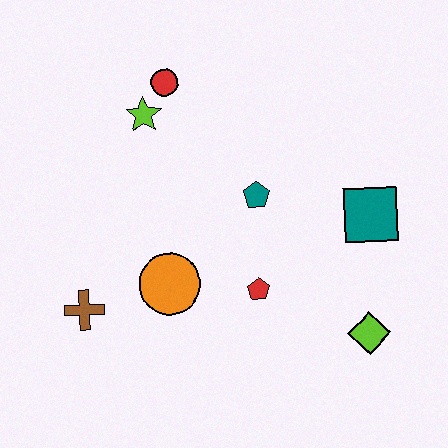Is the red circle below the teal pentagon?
No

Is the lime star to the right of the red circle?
No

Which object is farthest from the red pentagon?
The red circle is farthest from the red pentagon.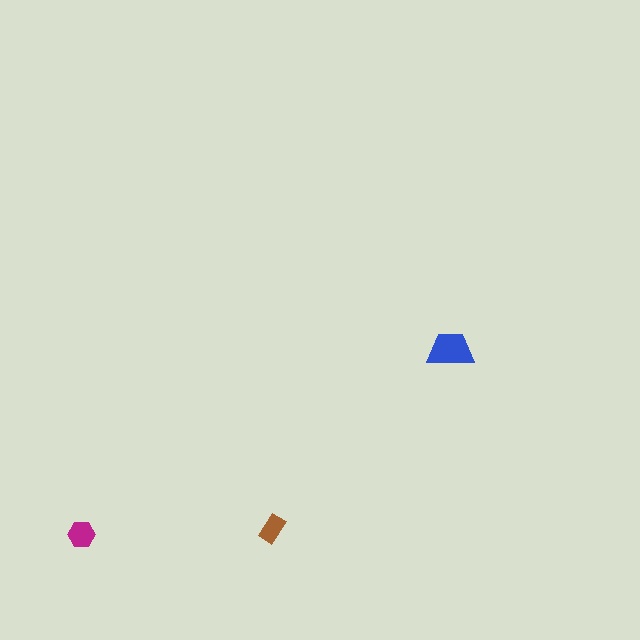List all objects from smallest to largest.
The brown rectangle, the magenta hexagon, the blue trapezoid.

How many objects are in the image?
There are 3 objects in the image.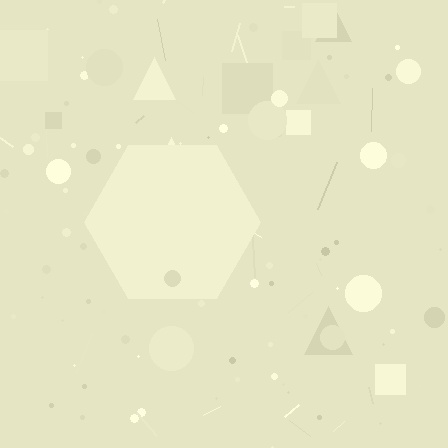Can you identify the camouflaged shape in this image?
The camouflaged shape is a hexagon.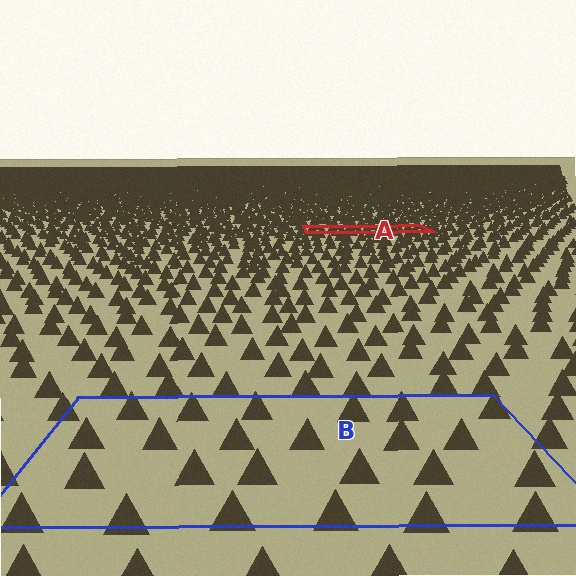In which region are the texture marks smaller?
The texture marks are smaller in region A, because it is farther away.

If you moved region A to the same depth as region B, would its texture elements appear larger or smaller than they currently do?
They would appear larger. At a closer depth, the same texture elements are projected at a bigger on-screen size.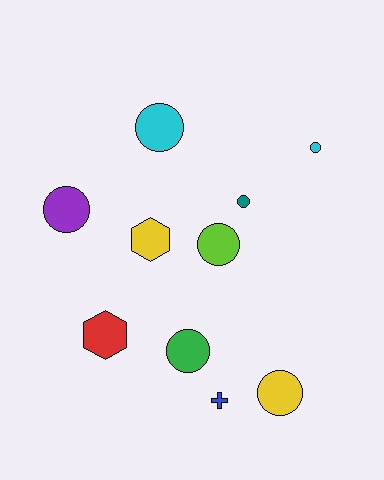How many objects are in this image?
There are 10 objects.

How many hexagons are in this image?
There are 2 hexagons.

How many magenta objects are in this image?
There are no magenta objects.